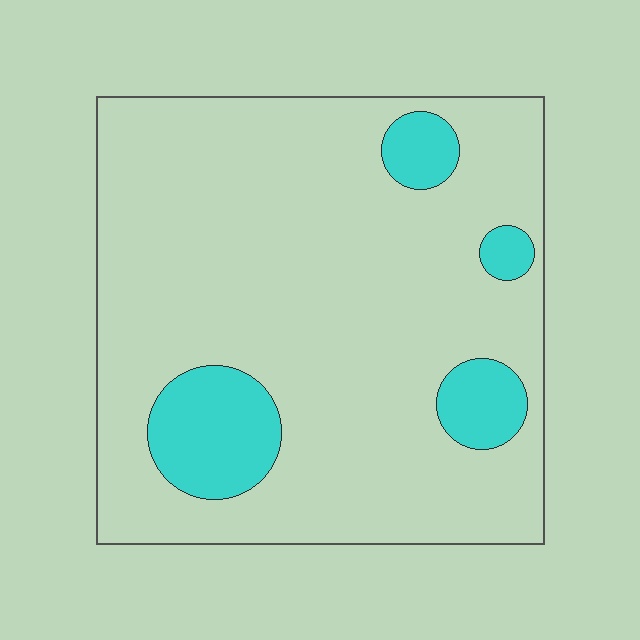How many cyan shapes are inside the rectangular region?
4.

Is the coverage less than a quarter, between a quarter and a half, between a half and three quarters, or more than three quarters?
Less than a quarter.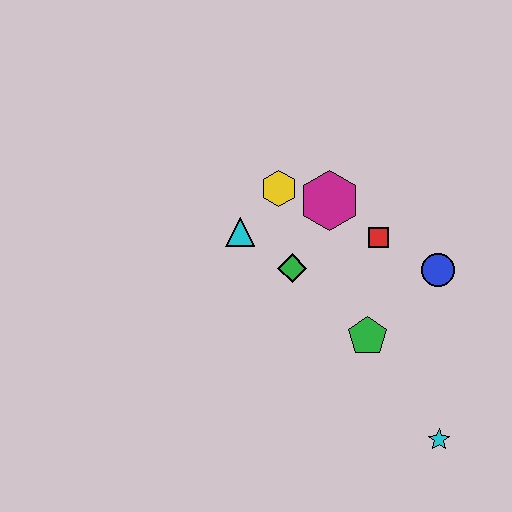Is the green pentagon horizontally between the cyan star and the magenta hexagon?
Yes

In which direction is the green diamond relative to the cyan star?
The green diamond is above the cyan star.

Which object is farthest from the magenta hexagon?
The cyan star is farthest from the magenta hexagon.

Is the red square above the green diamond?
Yes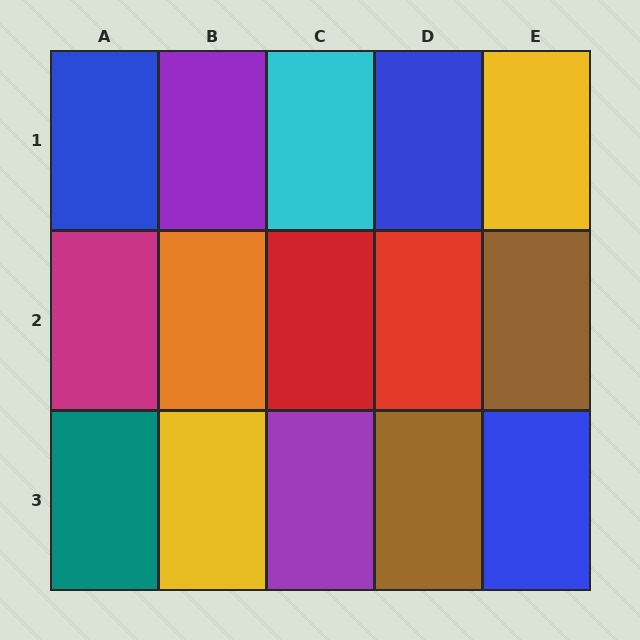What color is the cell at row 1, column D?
Blue.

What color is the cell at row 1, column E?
Yellow.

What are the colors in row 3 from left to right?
Teal, yellow, purple, brown, blue.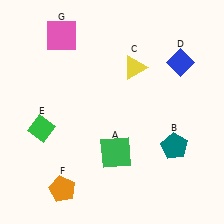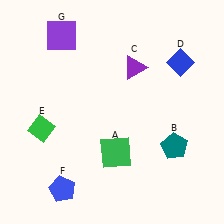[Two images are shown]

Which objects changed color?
C changed from yellow to purple. F changed from orange to blue. G changed from pink to purple.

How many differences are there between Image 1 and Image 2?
There are 3 differences between the two images.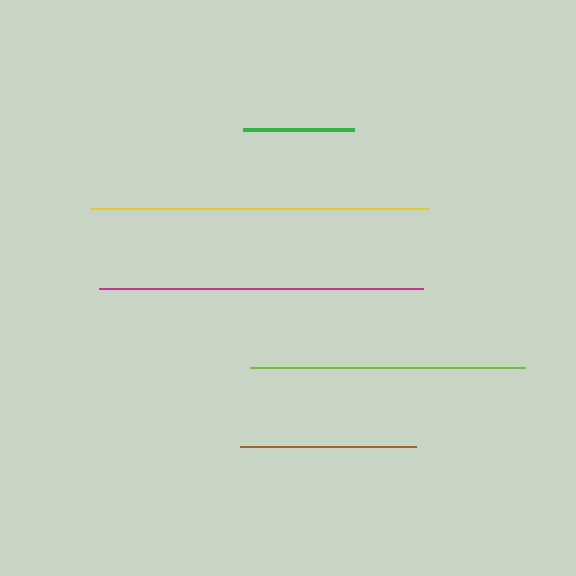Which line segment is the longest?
The yellow line is the longest at approximately 337 pixels.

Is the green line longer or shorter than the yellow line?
The yellow line is longer than the green line.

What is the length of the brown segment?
The brown segment is approximately 176 pixels long.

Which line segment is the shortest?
The green line is the shortest at approximately 111 pixels.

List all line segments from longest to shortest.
From longest to shortest: yellow, magenta, lime, brown, green.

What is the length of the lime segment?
The lime segment is approximately 275 pixels long.